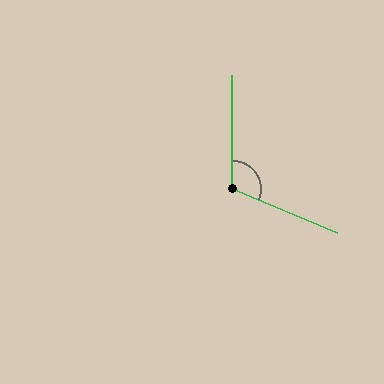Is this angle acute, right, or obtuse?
It is obtuse.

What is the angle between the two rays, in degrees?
Approximately 113 degrees.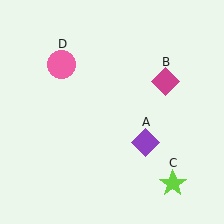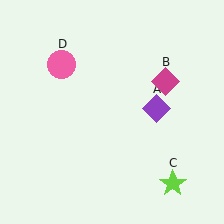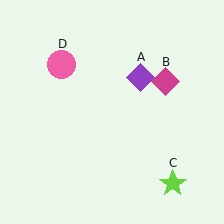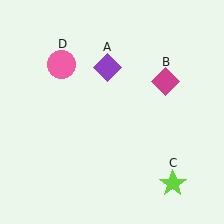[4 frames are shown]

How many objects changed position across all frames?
1 object changed position: purple diamond (object A).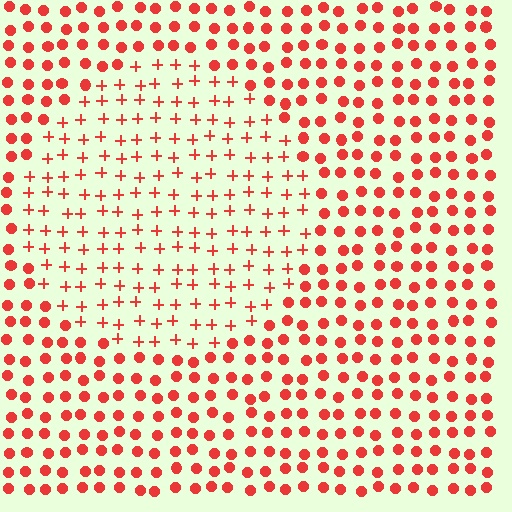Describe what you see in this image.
The image is filled with small red elements arranged in a uniform grid. A circle-shaped region contains plus signs, while the surrounding area contains circles. The boundary is defined purely by the change in element shape.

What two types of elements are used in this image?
The image uses plus signs inside the circle region and circles outside it.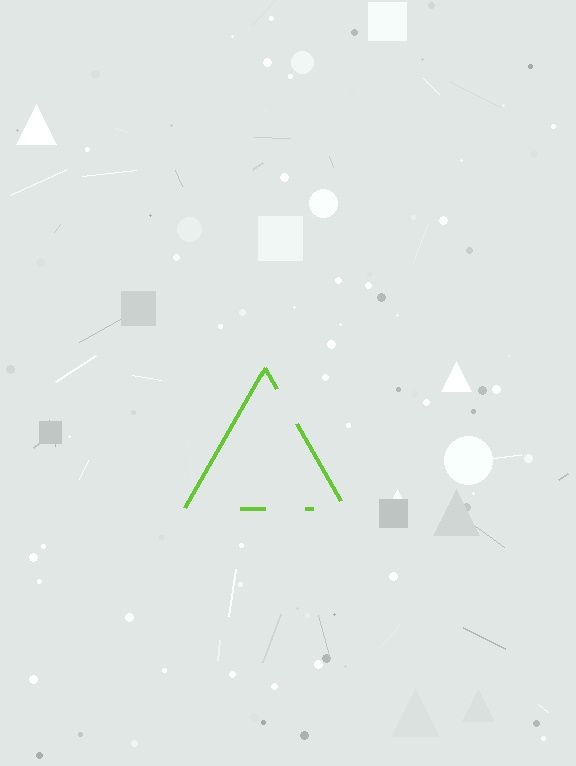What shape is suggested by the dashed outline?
The dashed outline suggests a triangle.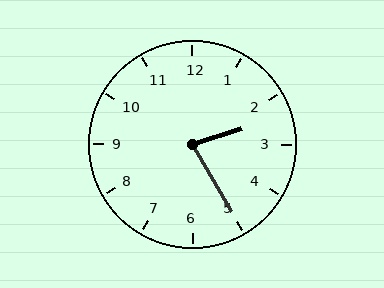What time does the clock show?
2:25.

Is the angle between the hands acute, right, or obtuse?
It is acute.